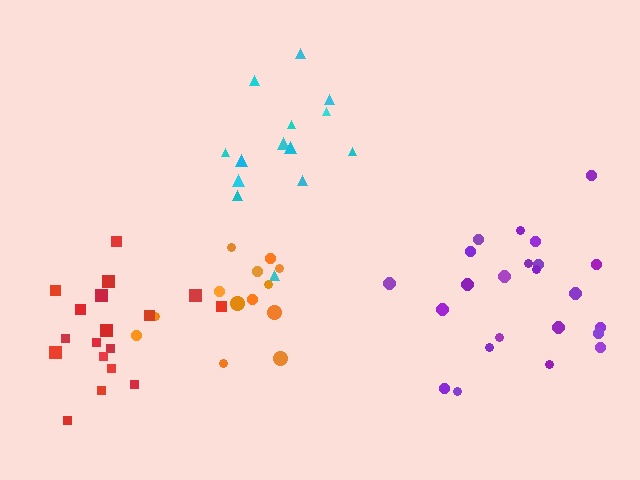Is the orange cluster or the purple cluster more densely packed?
Orange.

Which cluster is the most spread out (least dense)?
Purple.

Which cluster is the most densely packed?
Red.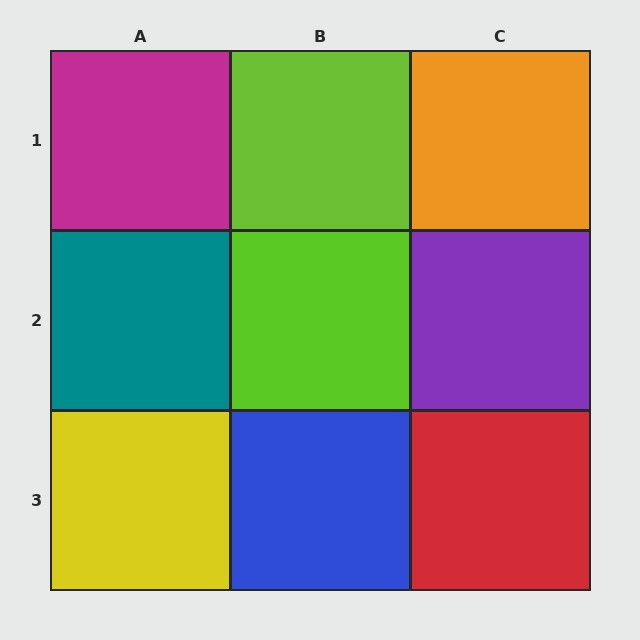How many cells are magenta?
1 cell is magenta.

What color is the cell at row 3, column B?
Blue.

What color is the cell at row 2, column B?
Lime.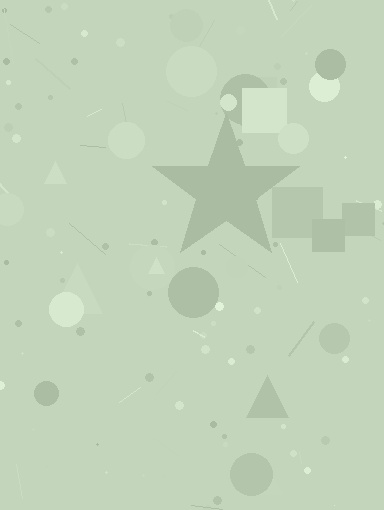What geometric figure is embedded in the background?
A star is embedded in the background.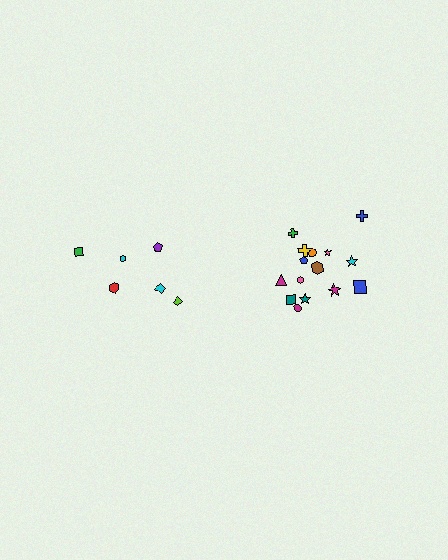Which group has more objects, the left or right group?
The right group.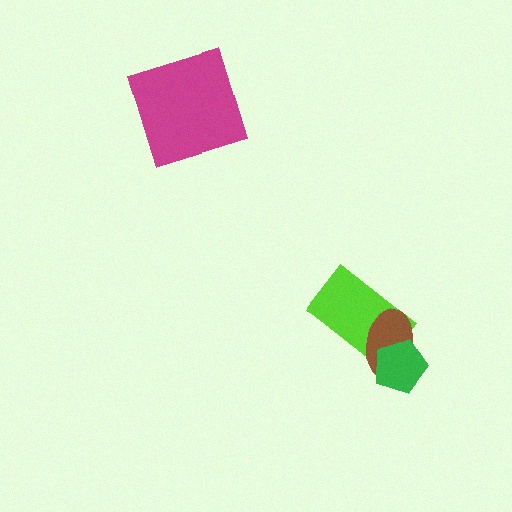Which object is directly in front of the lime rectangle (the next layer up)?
The brown ellipse is directly in front of the lime rectangle.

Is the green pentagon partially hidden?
No, no other shape covers it.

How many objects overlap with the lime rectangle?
2 objects overlap with the lime rectangle.